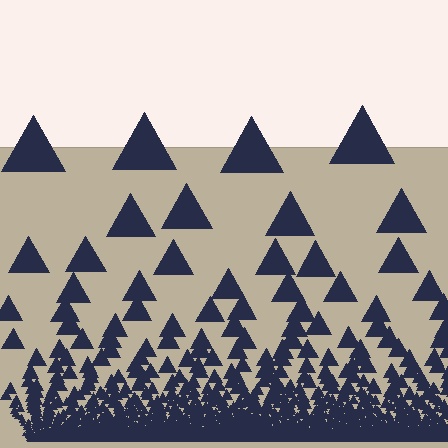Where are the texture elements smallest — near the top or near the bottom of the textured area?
Near the bottom.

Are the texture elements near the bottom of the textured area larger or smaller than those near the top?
Smaller. The gradient is inverted — elements near the bottom are smaller and denser.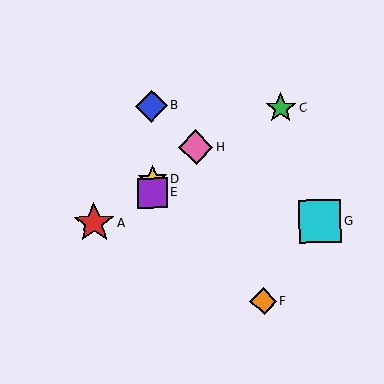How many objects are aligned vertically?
3 objects (B, D, E) are aligned vertically.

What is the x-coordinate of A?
Object A is at x≈94.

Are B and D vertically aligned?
Yes, both are at x≈151.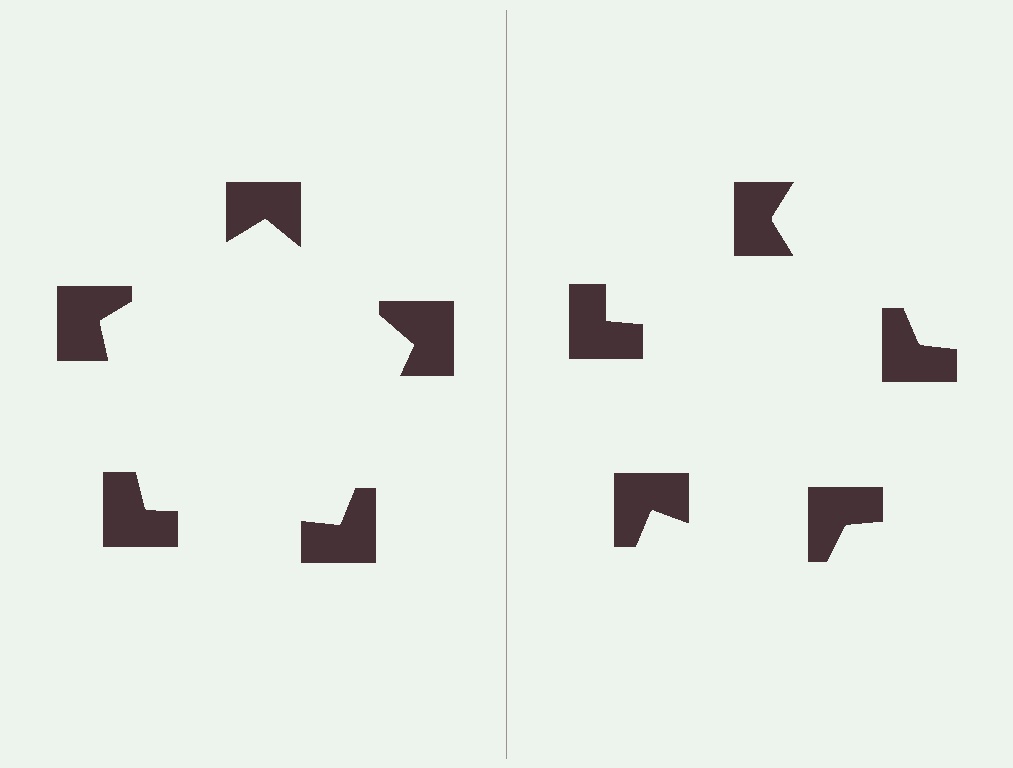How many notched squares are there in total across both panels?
10 — 5 on each side.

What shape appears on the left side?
An illusory pentagon.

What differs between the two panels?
The notched squares are positioned identically on both sides; only the wedge orientations differ. On the left they align to a pentagon; on the right they are misaligned.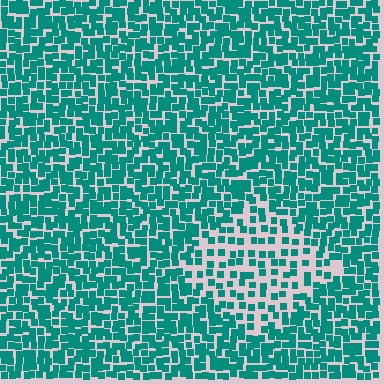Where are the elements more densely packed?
The elements are more densely packed outside the diamond boundary.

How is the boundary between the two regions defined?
The boundary is defined by a change in element density (approximately 2.1x ratio). All elements are the same color, size, and shape.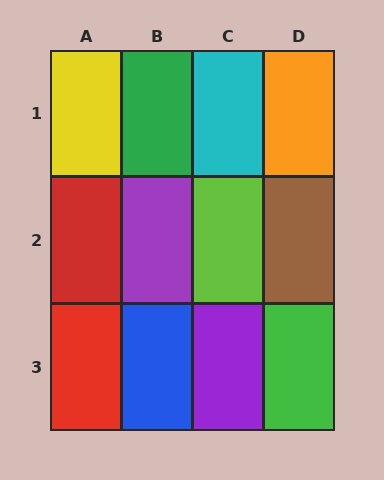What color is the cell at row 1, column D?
Orange.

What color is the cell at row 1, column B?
Green.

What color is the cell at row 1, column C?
Cyan.